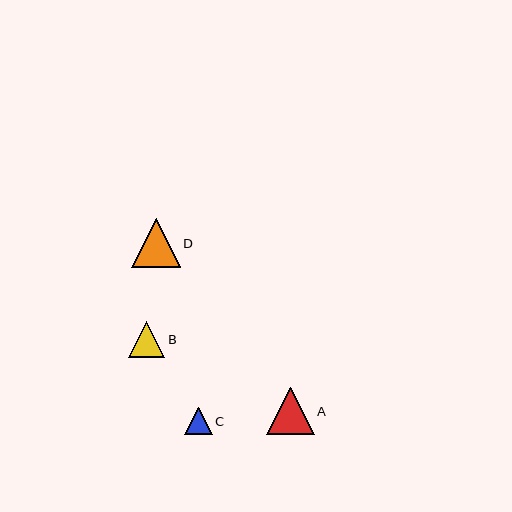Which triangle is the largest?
Triangle D is the largest with a size of approximately 49 pixels.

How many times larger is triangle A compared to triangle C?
Triangle A is approximately 1.7 times the size of triangle C.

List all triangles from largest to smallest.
From largest to smallest: D, A, B, C.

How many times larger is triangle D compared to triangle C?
Triangle D is approximately 1.8 times the size of triangle C.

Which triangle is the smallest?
Triangle C is the smallest with a size of approximately 27 pixels.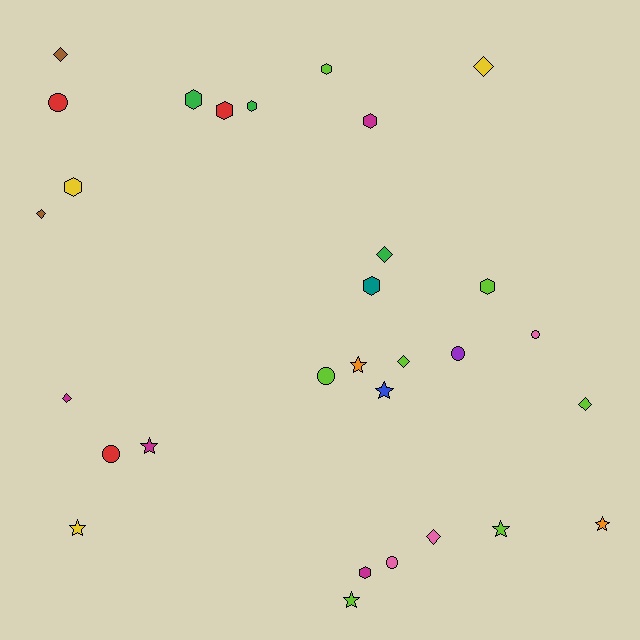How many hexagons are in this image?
There are 9 hexagons.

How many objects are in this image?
There are 30 objects.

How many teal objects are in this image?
There is 1 teal object.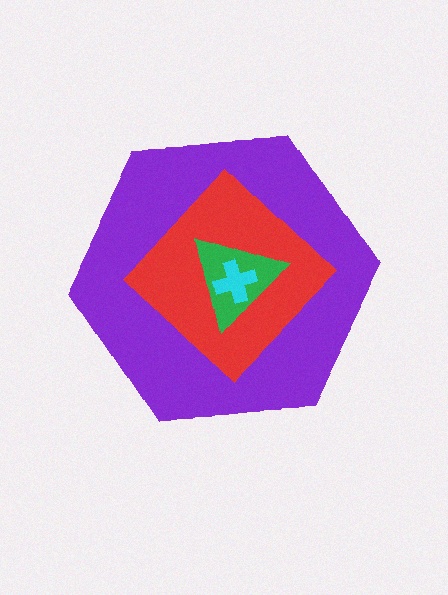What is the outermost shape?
The purple hexagon.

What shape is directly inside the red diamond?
The green triangle.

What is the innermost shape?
The cyan cross.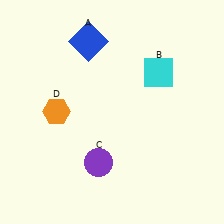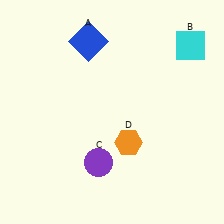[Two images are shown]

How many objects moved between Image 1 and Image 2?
2 objects moved between the two images.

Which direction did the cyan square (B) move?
The cyan square (B) moved right.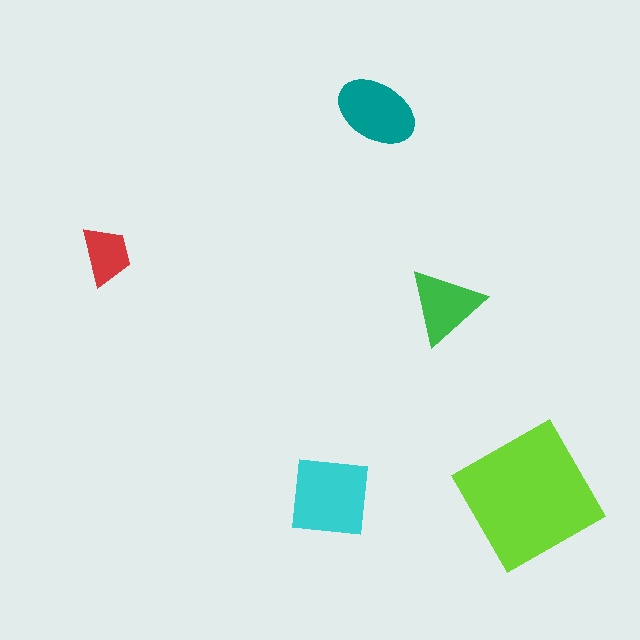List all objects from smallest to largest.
The red trapezoid, the green triangle, the teal ellipse, the cyan square, the lime square.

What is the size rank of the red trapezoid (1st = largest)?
5th.